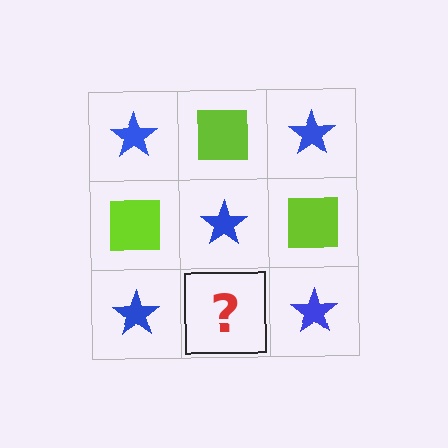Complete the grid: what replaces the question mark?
The question mark should be replaced with a lime square.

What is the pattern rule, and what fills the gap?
The rule is that it alternates blue star and lime square in a checkerboard pattern. The gap should be filled with a lime square.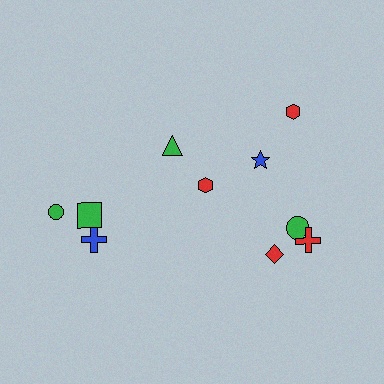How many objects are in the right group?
There are 6 objects.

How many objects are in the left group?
There are 4 objects.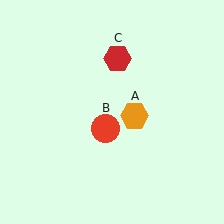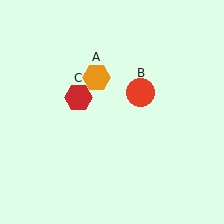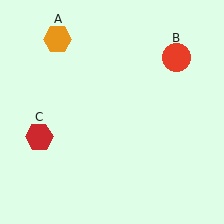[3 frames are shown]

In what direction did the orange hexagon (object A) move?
The orange hexagon (object A) moved up and to the left.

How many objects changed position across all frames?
3 objects changed position: orange hexagon (object A), red circle (object B), red hexagon (object C).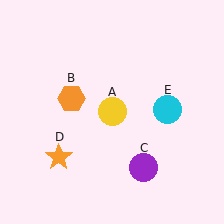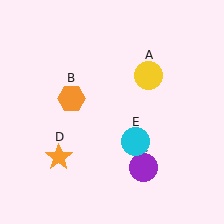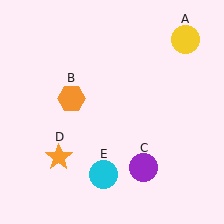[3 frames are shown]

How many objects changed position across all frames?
2 objects changed position: yellow circle (object A), cyan circle (object E).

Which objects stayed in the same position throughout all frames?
Orange hexagon (object B) and purple circle (object C) and orange star (object D) remained stationary.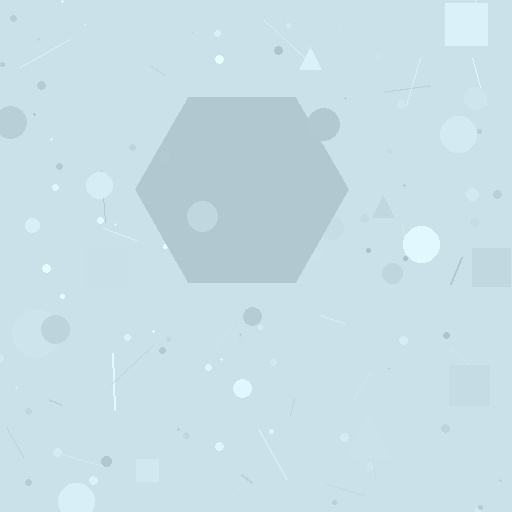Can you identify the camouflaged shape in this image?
The camouflaged shape is a hexagon.